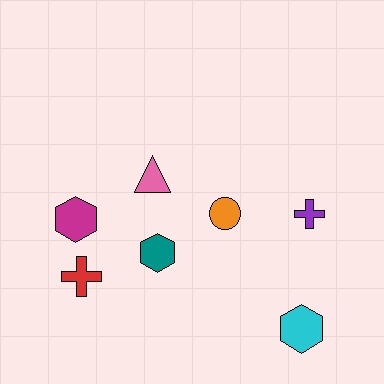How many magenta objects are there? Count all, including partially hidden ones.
There is 1 magenta object.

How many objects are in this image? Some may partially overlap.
There are 7 objects.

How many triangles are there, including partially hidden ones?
There is 1 triangle.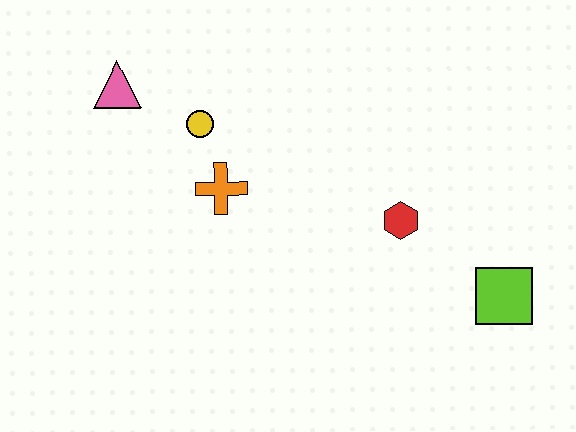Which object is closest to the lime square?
The red hexagon is closest to the lime square.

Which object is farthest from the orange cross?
The lime square is farthest from the orange cross.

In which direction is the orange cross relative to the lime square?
The orange cross is to the left of the lime square.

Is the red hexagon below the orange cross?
Yes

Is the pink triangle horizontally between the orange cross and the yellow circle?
No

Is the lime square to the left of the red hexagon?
No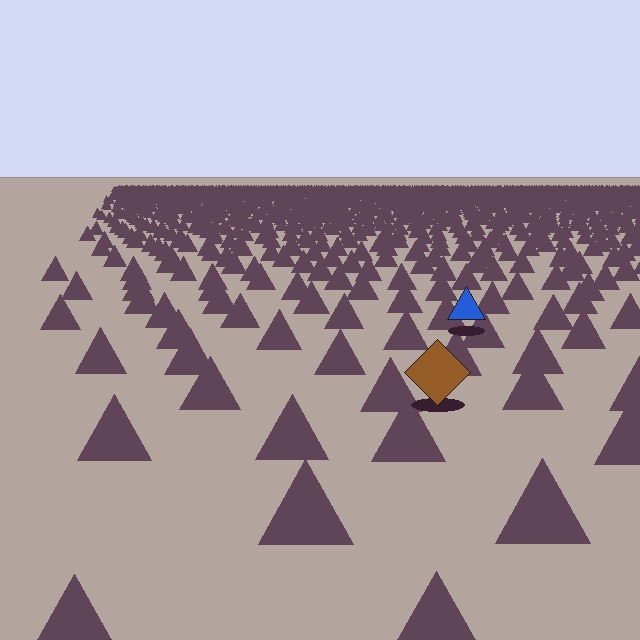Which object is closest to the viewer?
The brown diamond is closest. The texture marks near it are larger and more spread out.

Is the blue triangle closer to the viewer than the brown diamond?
No. The brown diamond is closer — you can tell from the texture gradient: the ground texture is coarser near it.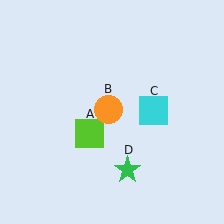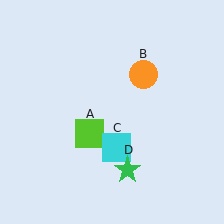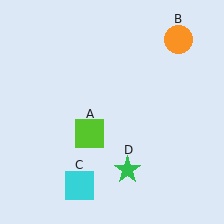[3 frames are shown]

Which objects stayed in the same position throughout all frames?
Lime square (object A) and green star (object D) remained stationary.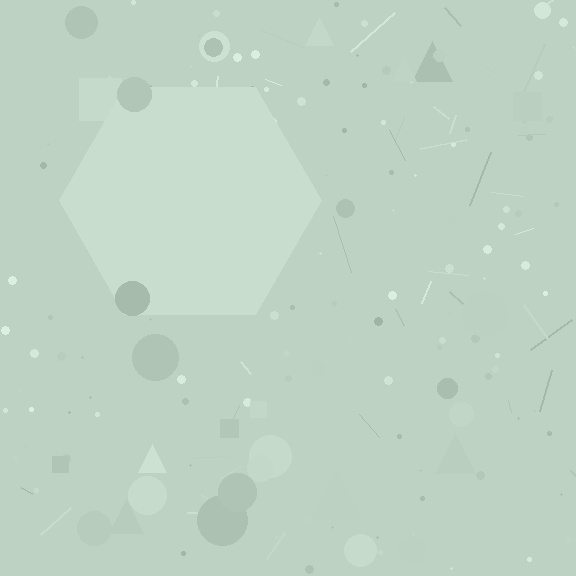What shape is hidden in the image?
A hexagon is hidden in the image.